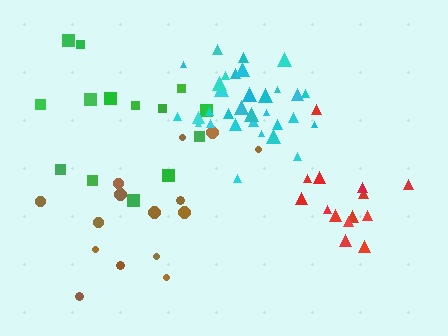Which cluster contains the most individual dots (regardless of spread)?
Cyan (33).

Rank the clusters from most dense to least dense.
cyan, red, brown, green.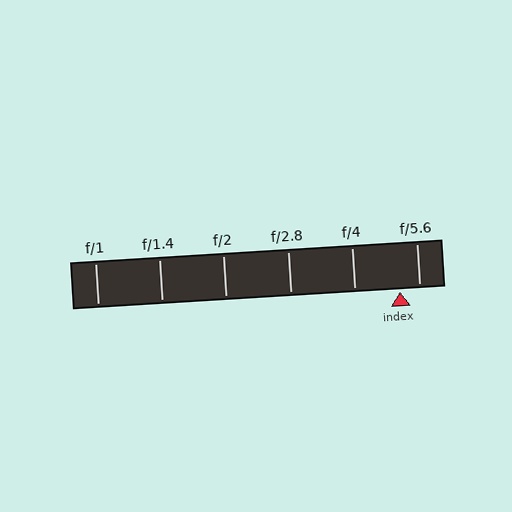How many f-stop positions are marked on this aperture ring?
There are 6 f-stop positions marked.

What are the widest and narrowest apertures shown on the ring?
The widest aperture shown is f/1 and the narrowest is f/5.6.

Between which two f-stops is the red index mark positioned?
The index mark is between f/4 and f/5.6.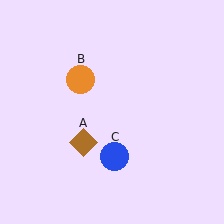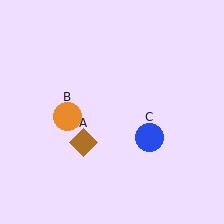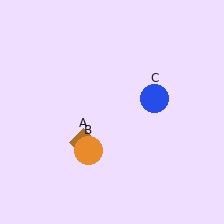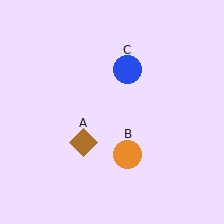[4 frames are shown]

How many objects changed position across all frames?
2 objects changed position: orange circle (object B), blue circle (object C).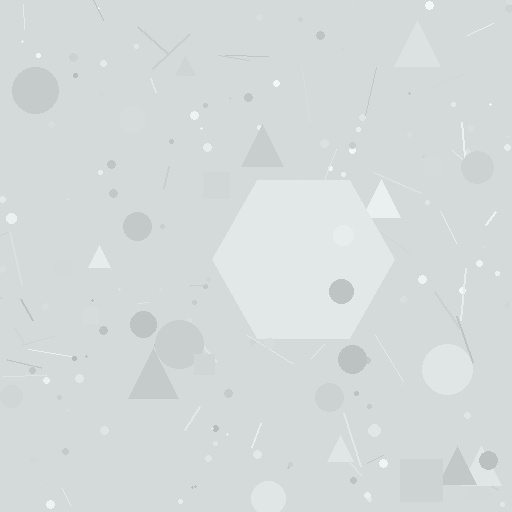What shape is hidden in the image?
A hexagon is hidden in the image.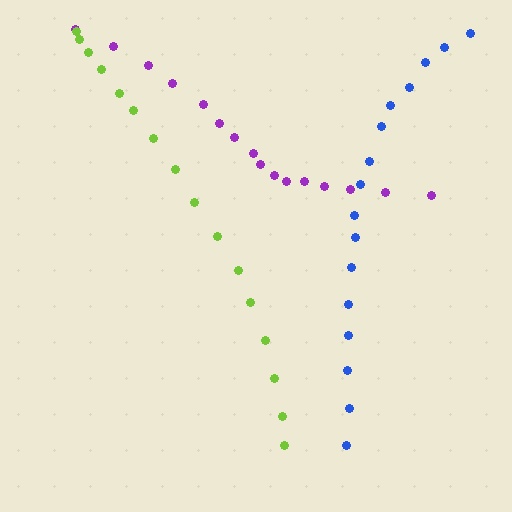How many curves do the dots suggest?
There are 3 distinct paths.